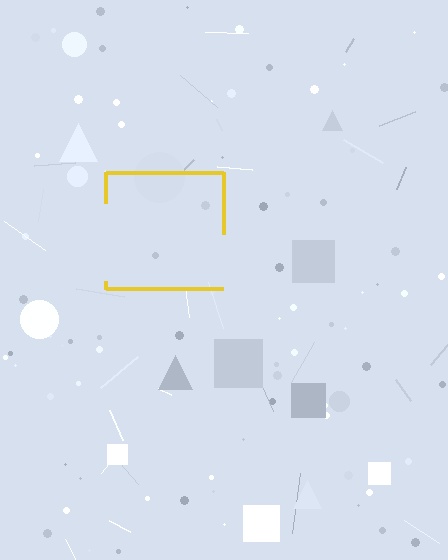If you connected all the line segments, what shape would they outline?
They would outline a square.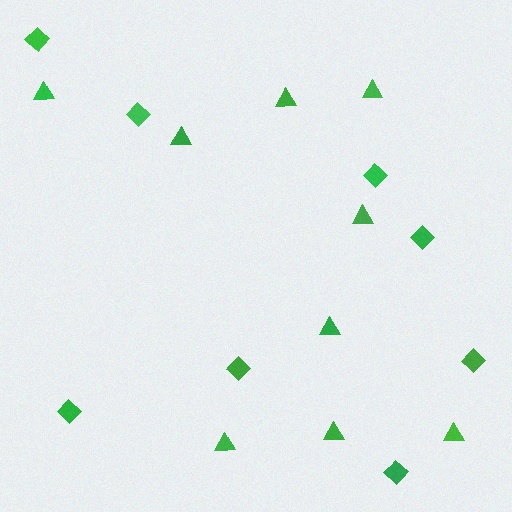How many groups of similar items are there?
There are 2 groups: one group of triangles (9) and one group of diamonds (8).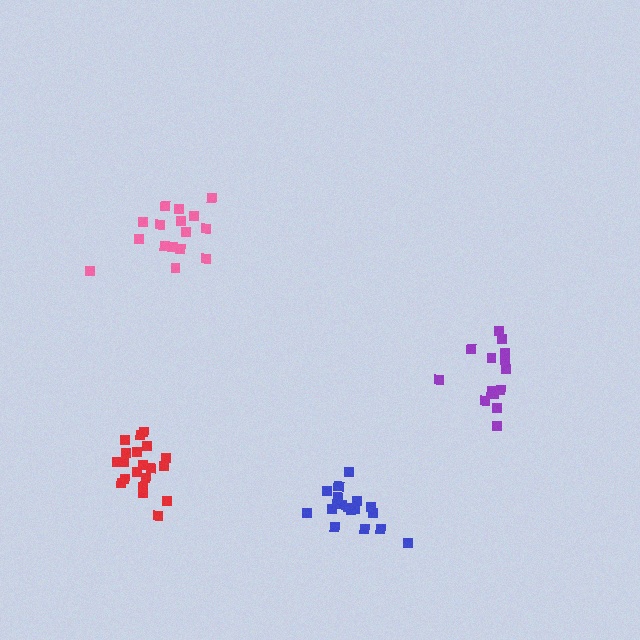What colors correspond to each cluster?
The clusters are colored: purple, pink, blue, red.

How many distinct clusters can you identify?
There are 4 distinct clusters.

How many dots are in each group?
Group 1: 15 dots, Group 2: 16 dots, Group 3: 19 dots, Group 4: 20 dots (70 total).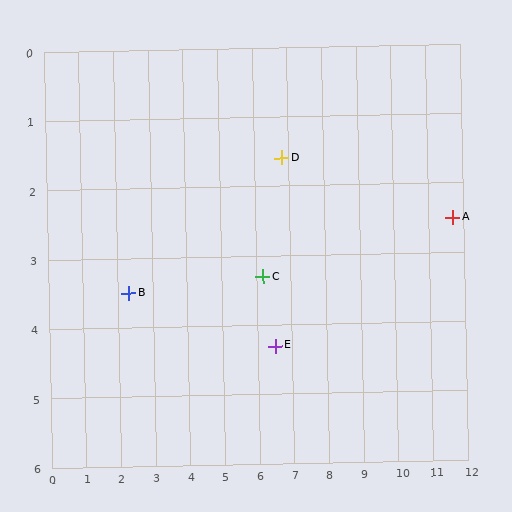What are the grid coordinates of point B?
Point B is at approximately (2.3, 3.5).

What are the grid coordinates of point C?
Point C is at approximately (6.2, 3.3).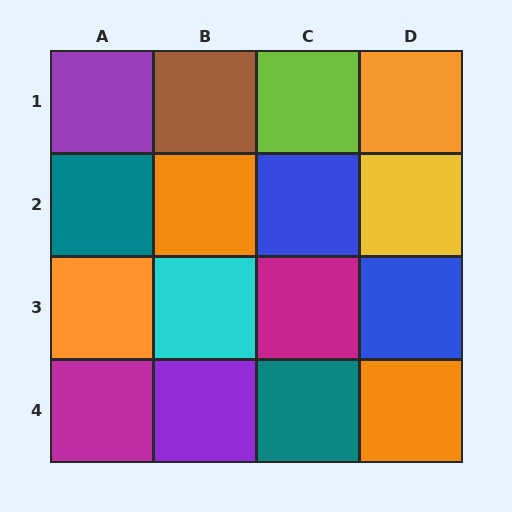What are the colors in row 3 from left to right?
Orange, cyan, magenta, blue.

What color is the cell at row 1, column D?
Orange.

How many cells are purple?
2 cells are purple.